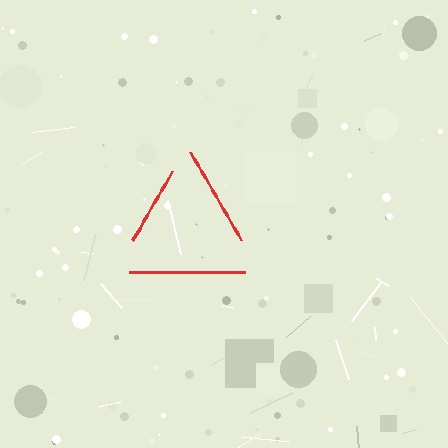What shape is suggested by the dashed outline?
The dashed outline suggests a triangle.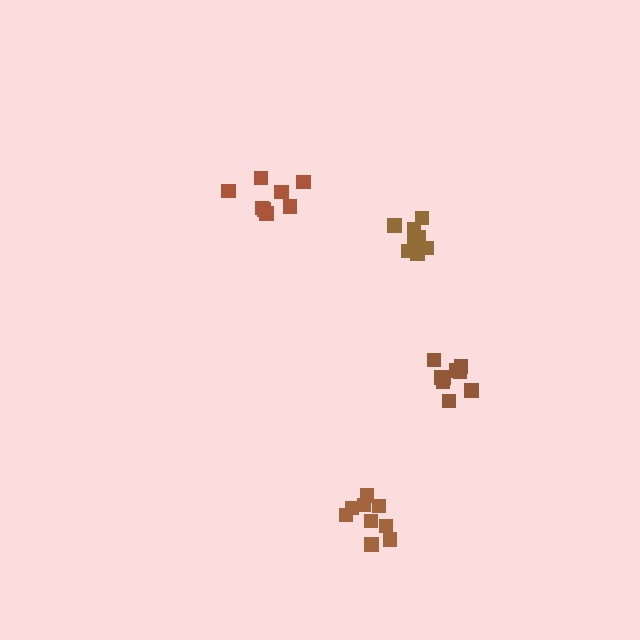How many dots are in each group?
Group 1: 9 dots, Group 2: 8 dots, Group 3: 9 dots, Group 4: 9 dots (35 total).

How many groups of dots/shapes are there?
There are 4 groups.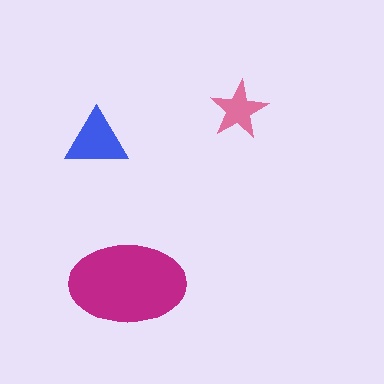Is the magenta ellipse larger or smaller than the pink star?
Larger.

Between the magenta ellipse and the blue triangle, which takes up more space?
The magenta ellipse.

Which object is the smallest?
The pink star.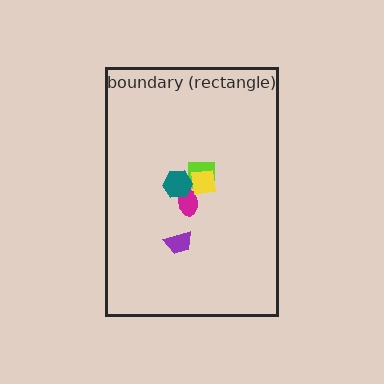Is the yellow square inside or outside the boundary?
Inside.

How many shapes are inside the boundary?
5 inside, 0 outside.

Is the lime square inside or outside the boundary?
Inside.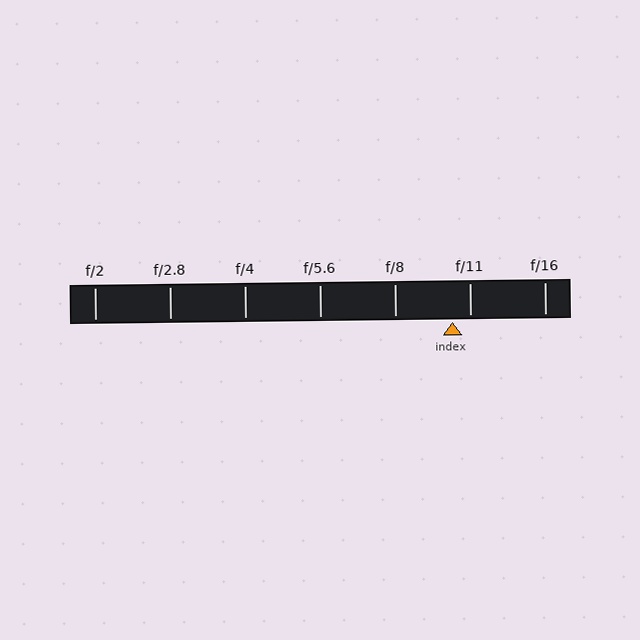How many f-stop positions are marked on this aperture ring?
There are 7 f-stop positions marked.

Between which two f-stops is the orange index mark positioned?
The index mark is between f/8 and f/11.